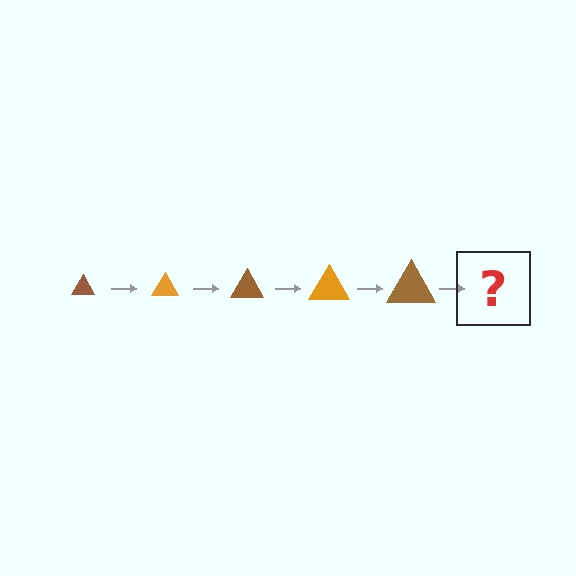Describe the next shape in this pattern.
It should be an orange triangle, larger than the previous one.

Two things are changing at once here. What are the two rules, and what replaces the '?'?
The two rules are that the triangle grows larger each step and the color cycles through brown and orange. The '?' should be an orange triangle, larger than the previous one.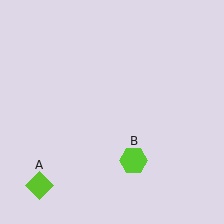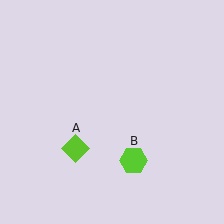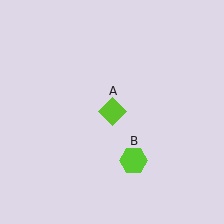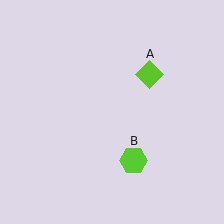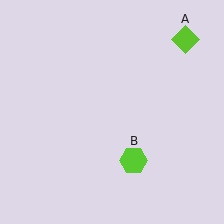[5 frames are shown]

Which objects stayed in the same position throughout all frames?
Lime hexagon (object B) remained stationary.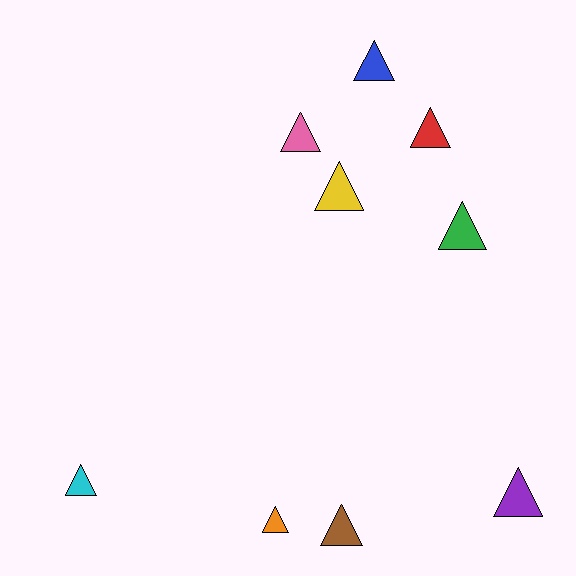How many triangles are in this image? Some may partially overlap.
There are 9 triangles.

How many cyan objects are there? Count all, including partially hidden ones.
There is 1 cyan object.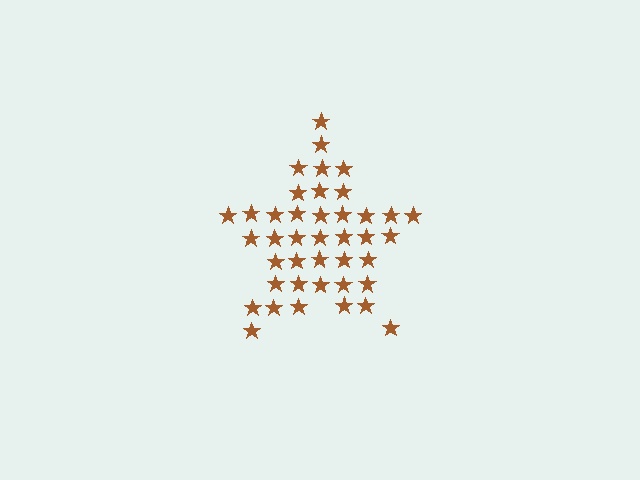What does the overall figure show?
The overall figure shows a star.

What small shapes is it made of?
It is made of small stars.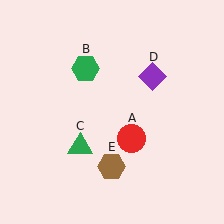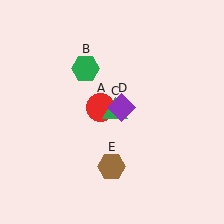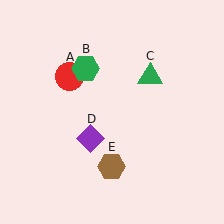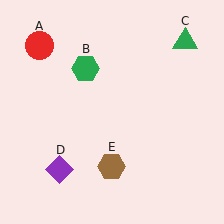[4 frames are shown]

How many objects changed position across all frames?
3 objects changed position: red circle (object A), green triangle (object C), purple diamond (object D).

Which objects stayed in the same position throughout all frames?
Green hexagon (object B) and brown hexagon (object E) remained stationary.